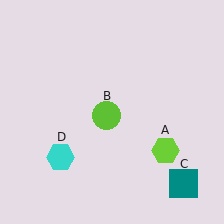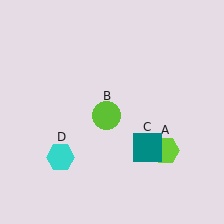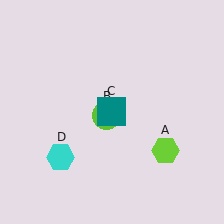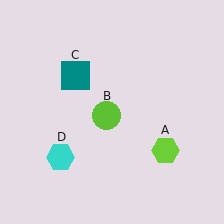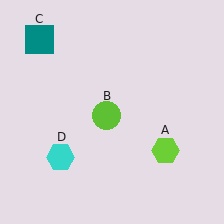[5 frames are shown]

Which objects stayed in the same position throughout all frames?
Lime hexagon (object A) and lime circle (object B) and cyan hexagon (object D) remained stationary.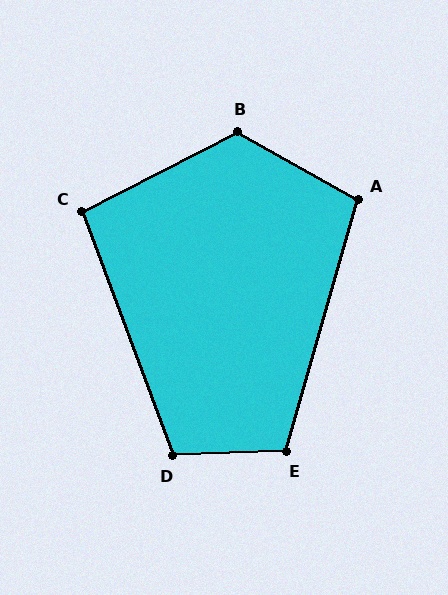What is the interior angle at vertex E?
Approximately 108 degrees (obtuse).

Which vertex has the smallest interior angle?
C, at approximately 97 degrees.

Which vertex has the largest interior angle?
B, at approximately 124 degrees.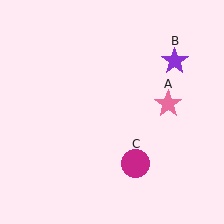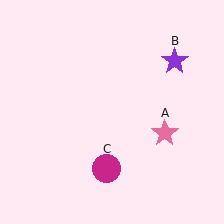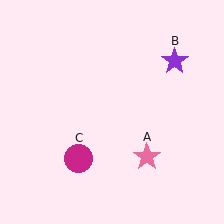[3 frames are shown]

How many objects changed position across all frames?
2 objects changed position: pink star (object A), magenta circle (object C).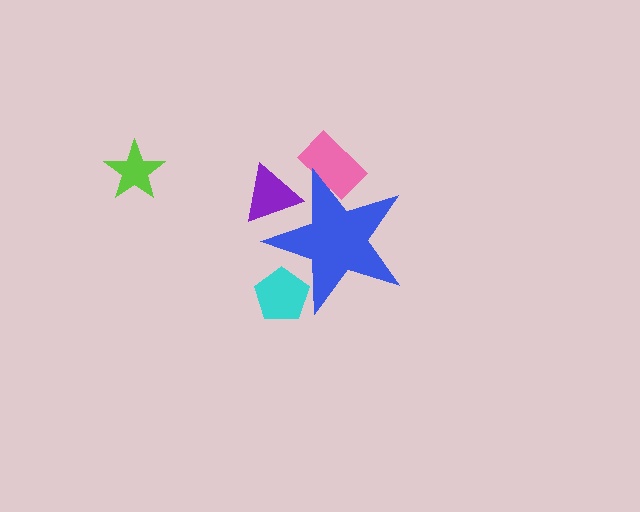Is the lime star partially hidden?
No, the lime star is fully visible.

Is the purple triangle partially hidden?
Yes, the purple triangle is partially hidden behind the blue star.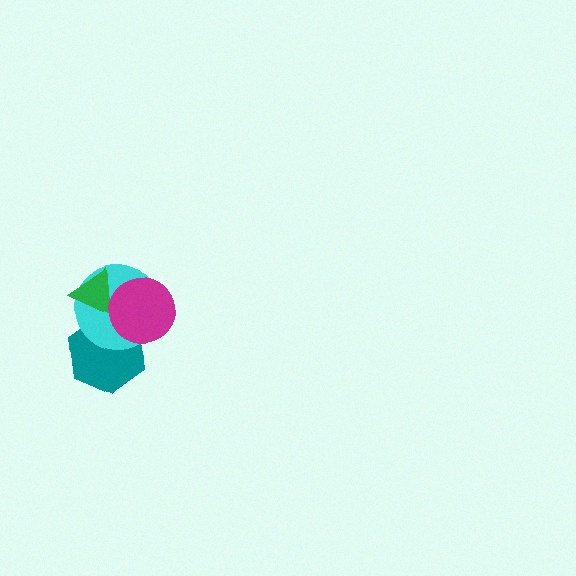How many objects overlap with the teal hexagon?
2 objects overlap with the teal hexagon.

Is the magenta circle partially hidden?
No, no other shape covers it.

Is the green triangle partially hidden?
Yes, it is partially covered by another shape.